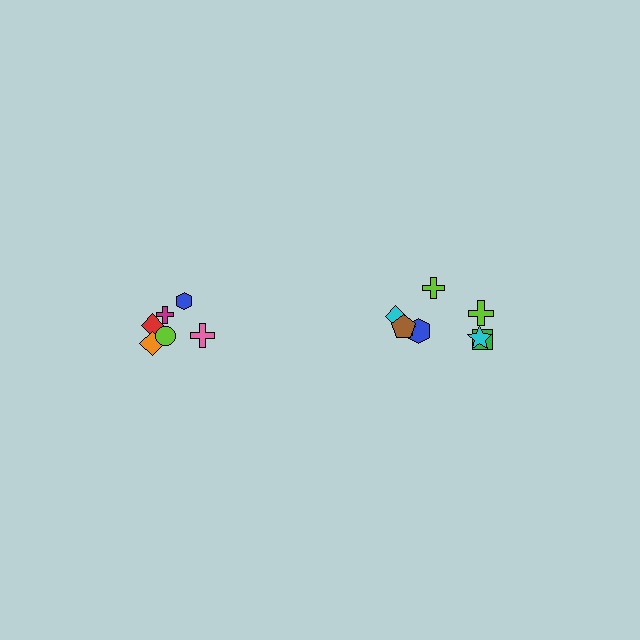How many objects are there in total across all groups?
There are 14 objects.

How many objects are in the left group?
There are 6 objects.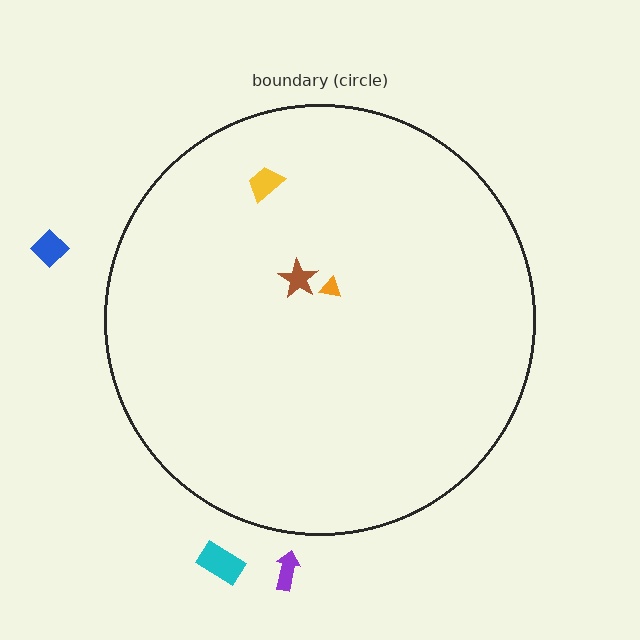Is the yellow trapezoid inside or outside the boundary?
Inside.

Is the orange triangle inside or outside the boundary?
Inside.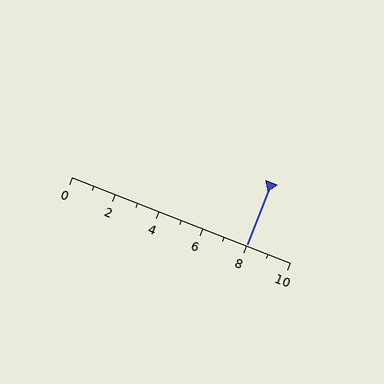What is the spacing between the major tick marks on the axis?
The major ticks are spaced 2 apart.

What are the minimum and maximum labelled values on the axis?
The axis runs from 0 to 10.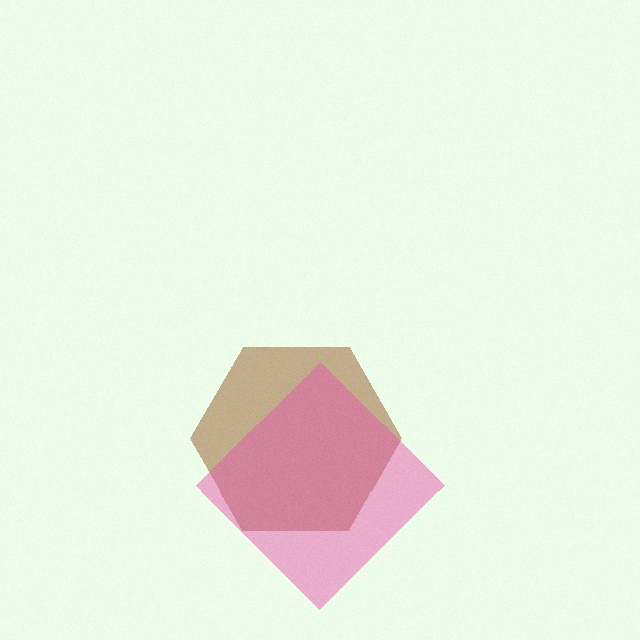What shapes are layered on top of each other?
The layered shapes are: a brown hexagon, a pink diamond.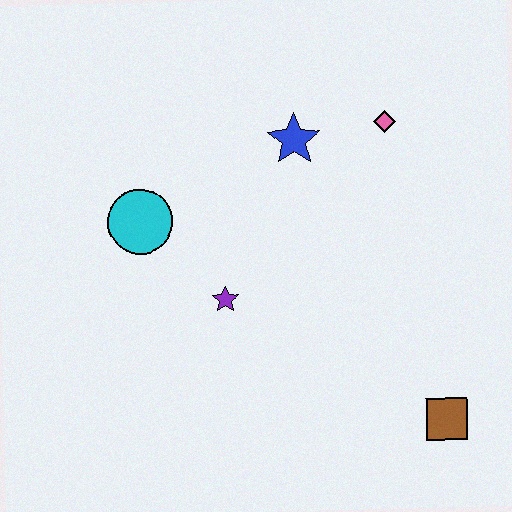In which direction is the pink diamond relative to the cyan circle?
The pink diamond is to the right of the cyan circle.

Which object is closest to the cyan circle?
The purple star is closest to the cyan circle.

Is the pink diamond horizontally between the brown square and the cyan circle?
Yes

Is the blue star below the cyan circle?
No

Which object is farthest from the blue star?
The brown square is farthest from the blue star.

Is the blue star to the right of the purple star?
Yes